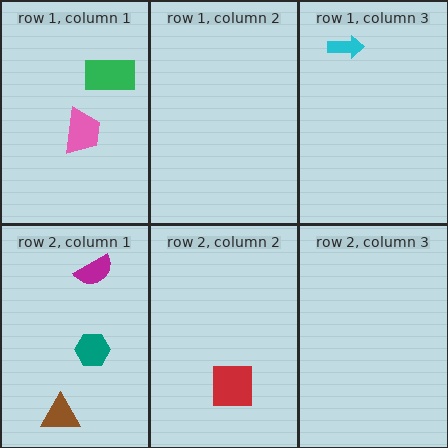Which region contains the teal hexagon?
The row 2, column 1 region.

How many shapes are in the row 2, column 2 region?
1.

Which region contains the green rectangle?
The row 1, column 1 region.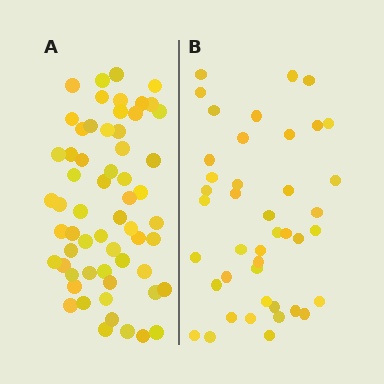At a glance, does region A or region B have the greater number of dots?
Region A (the left region) has more dots.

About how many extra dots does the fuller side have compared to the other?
Region A has approximately 20 more dots than region B.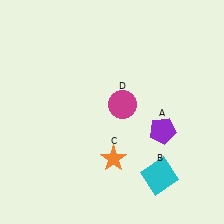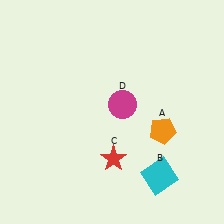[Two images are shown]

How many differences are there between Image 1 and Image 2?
There are 2 differences between the two images.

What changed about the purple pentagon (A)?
In Image 1, A is purple. In Image 2, it changed to orange.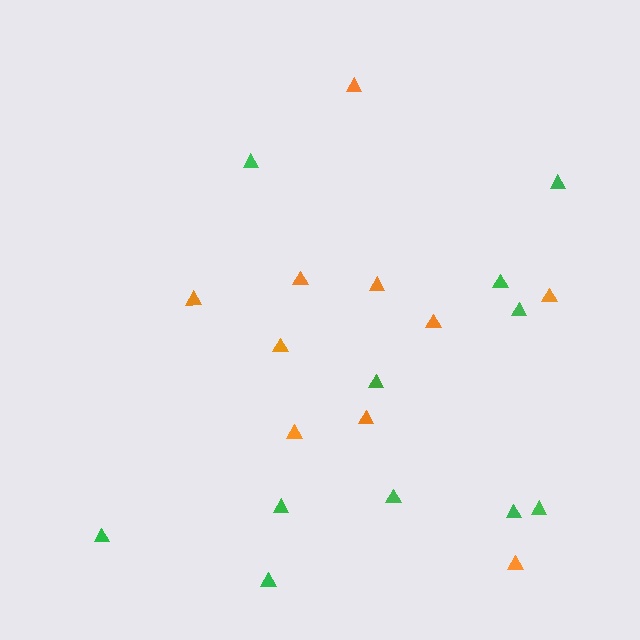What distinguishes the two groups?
There are 2 groups: one group of orange triangles (10) and one group of green triangles (11).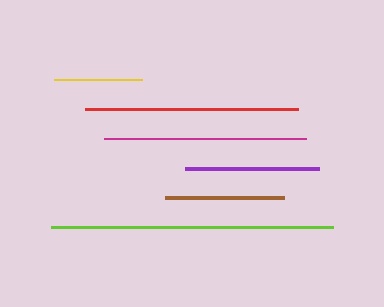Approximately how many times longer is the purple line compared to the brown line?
The purple line is approximately 1.1 times the length of the brown line.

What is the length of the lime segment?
The lime segment is approximately 282 pixels long.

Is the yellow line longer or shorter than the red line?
The red line is longer than the yellow line.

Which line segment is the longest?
The lime line is the longest at approximately 282 pixels.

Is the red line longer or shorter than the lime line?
The lime line is longer than the red line.